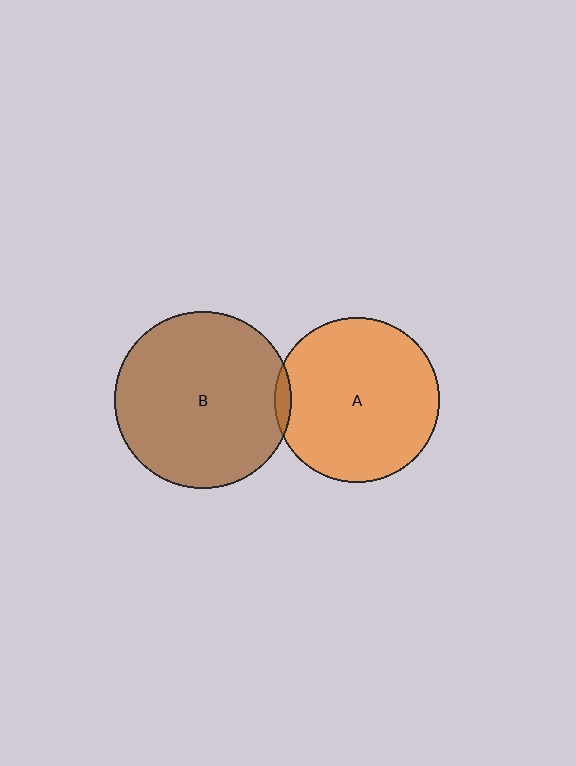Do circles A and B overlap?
Yes.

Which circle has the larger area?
Circle B (brown).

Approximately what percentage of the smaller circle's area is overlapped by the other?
Approximately 5%.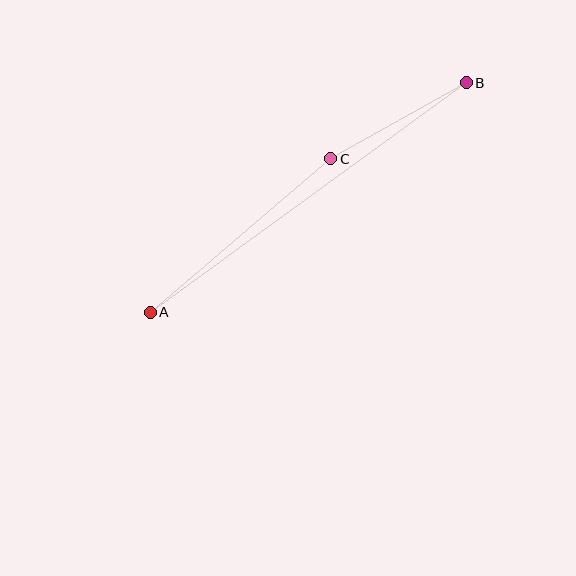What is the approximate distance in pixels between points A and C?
The distance between A and C is approximately 237 pixels.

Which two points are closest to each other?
Points B and C are closest to each other.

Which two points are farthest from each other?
Points A and B are farthest from each other.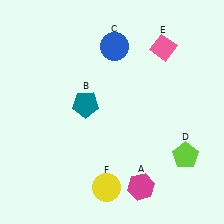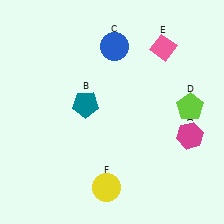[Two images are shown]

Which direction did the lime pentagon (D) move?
The lime pentagon (D) moved up.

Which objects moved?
The objects that moved are: the magenta hexagon (A), the lime pentagon (D).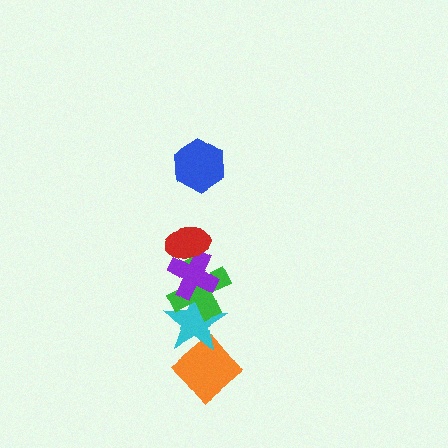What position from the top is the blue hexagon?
The blue hexagon is 1st from the top.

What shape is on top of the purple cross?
The red ellipse is on top of the purple cross.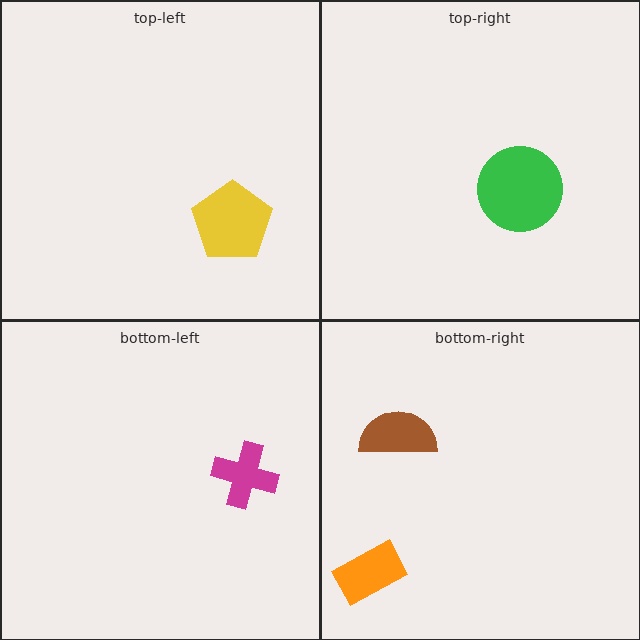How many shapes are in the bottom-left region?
1.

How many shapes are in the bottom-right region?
2.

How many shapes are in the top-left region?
1.